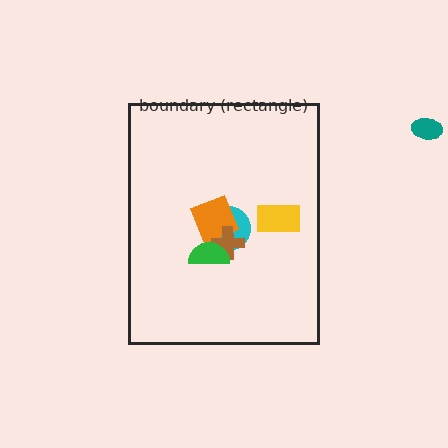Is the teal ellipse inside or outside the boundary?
Outside.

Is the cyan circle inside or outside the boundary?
Inside.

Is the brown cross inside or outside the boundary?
Inside.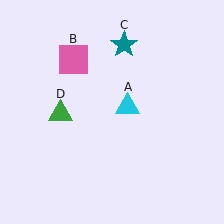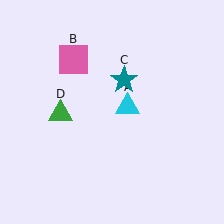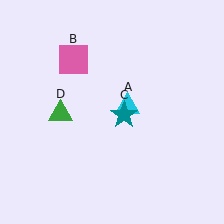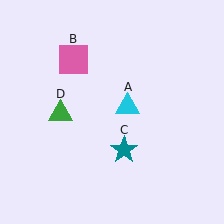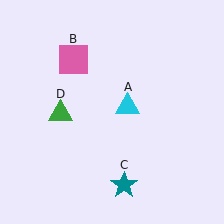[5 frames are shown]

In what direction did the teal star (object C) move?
The teal star (object C) moved down.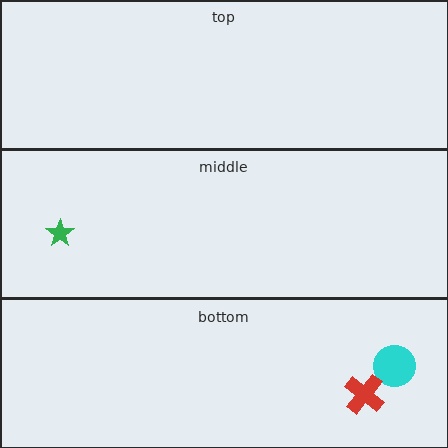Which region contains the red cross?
The bottom region.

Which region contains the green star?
The middle region.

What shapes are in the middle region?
The green star.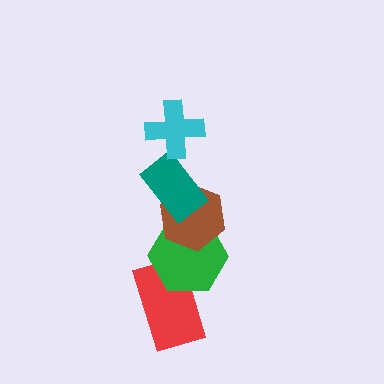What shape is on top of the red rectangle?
The green hexagon is on top of the red rectangle.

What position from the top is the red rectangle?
The red rectangle is 5th from the top.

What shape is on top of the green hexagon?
The brown hexagon is on top of the green hexagon.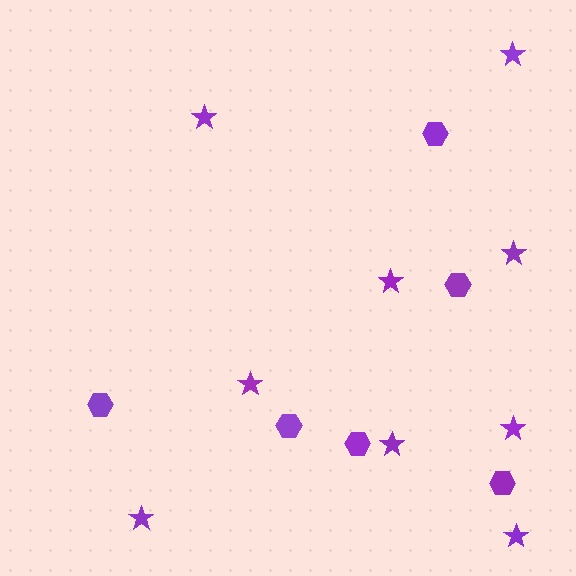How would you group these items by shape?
There are 2 groups: one group of stars (9) and one group of hexagons (6).